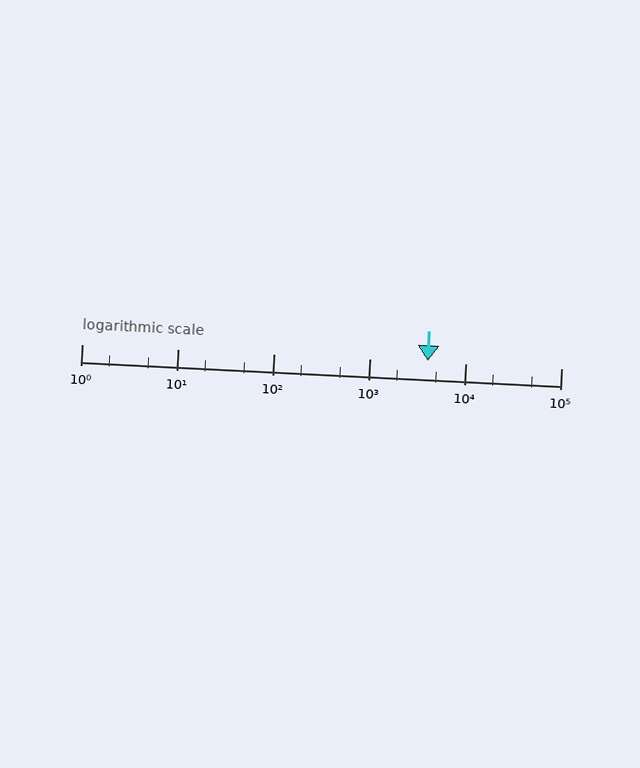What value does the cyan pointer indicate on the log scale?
The pointer indicates approximately 4100.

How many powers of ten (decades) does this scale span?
The scale spans 5 decades, from 1 to 100000.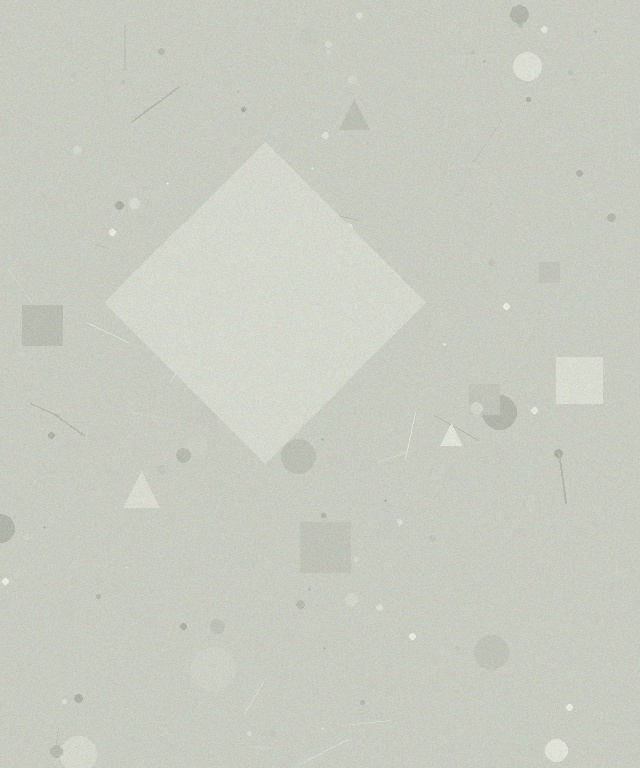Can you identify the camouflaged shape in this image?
The camouflaged shape is a diamond.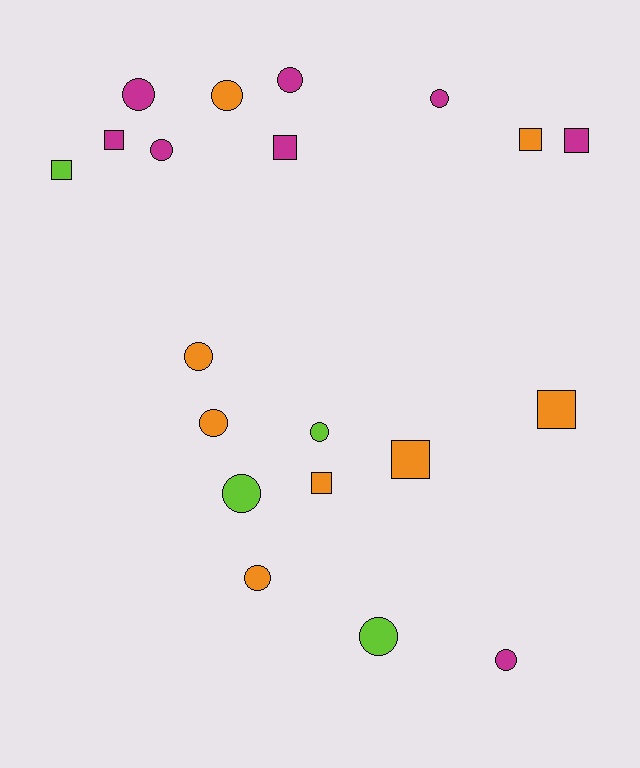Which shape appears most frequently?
Circle, with 12 objects.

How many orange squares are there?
There are 4 orange squares.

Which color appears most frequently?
Magenta, with 8 objects.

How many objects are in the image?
There are 20 objects.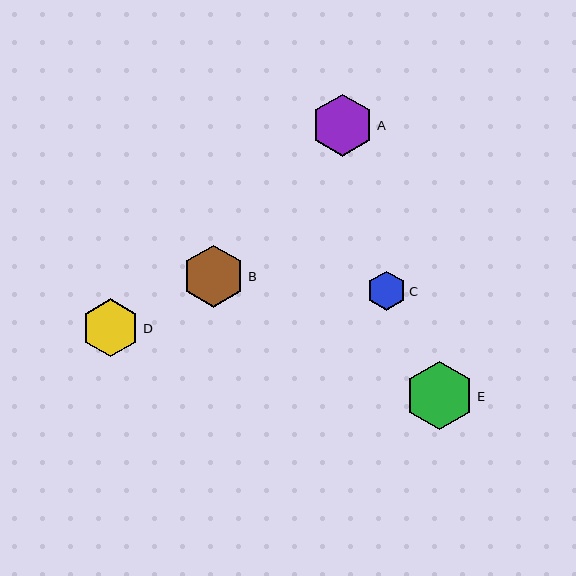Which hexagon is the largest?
Hexagon E is the largest with a size of approximately 68 pixels.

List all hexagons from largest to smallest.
From largest to smallest: E, B, A, D, C.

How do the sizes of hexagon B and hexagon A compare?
Hexagon B and hexagon A are approximately the same size.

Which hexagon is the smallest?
Hexagon C is the smallest with a size of approximately 39 pixels.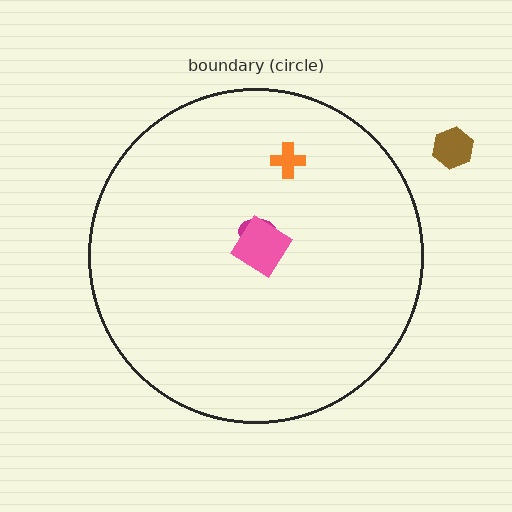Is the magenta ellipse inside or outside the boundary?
Inside.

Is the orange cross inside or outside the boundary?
Inside.